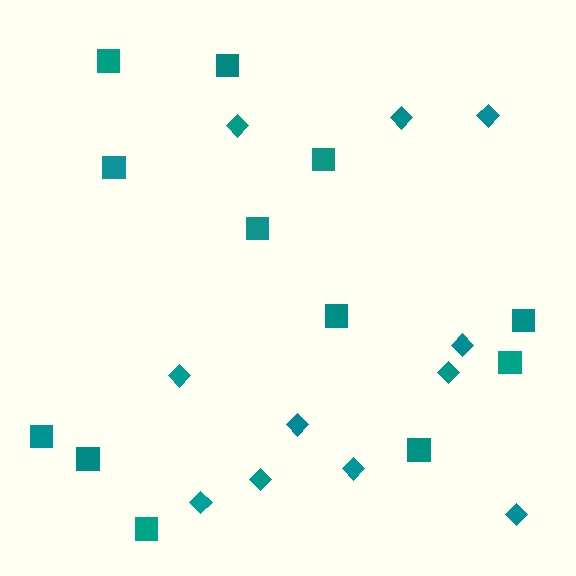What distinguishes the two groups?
There are 2 groups: one group of squares (12) and one group of diamonds (11).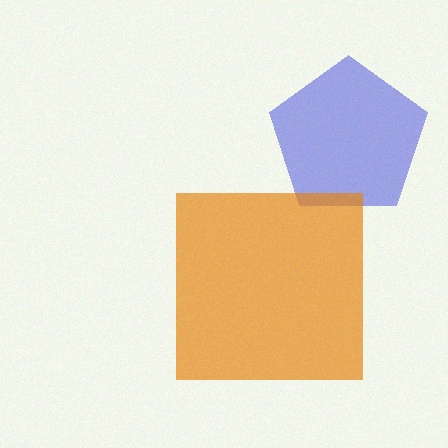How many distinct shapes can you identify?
There are 2 distinct shapes: a blue pentagon, an orange square.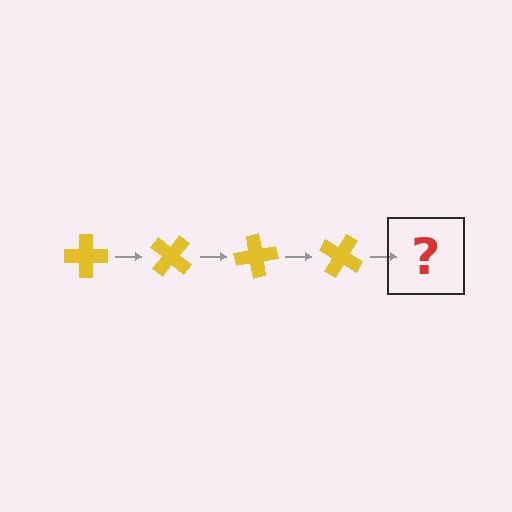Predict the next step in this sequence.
The next step is a yellow cross rotated 160 degrees.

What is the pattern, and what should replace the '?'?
The pattern is that the cross rotates 40 degrees each step. The '?' should be a yellow cross rotated 160 degrees.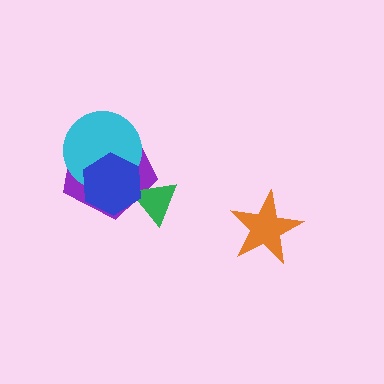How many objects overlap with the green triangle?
2 objects overlap with the green triangle.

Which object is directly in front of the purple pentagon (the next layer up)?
The cyan circle is directly in front of the purple pentagon.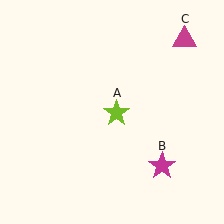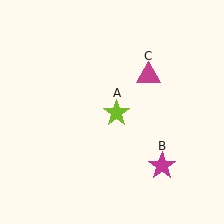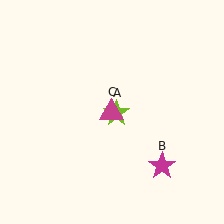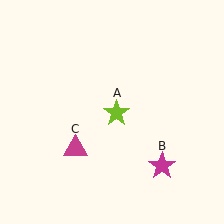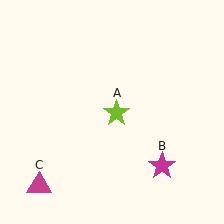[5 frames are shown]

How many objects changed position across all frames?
1 object changed position: magenta triangle (object C).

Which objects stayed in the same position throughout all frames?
Lime star (object A) and magenta star (object B) remained stationary.